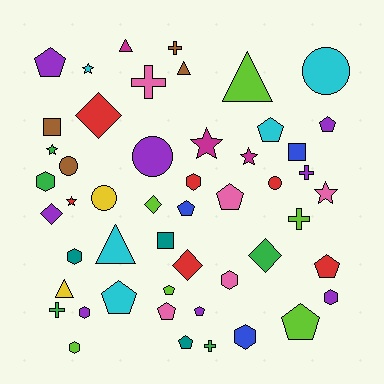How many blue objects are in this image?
There are 3 blue objects.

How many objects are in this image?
There are 50 objects.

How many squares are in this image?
There are 3 squares.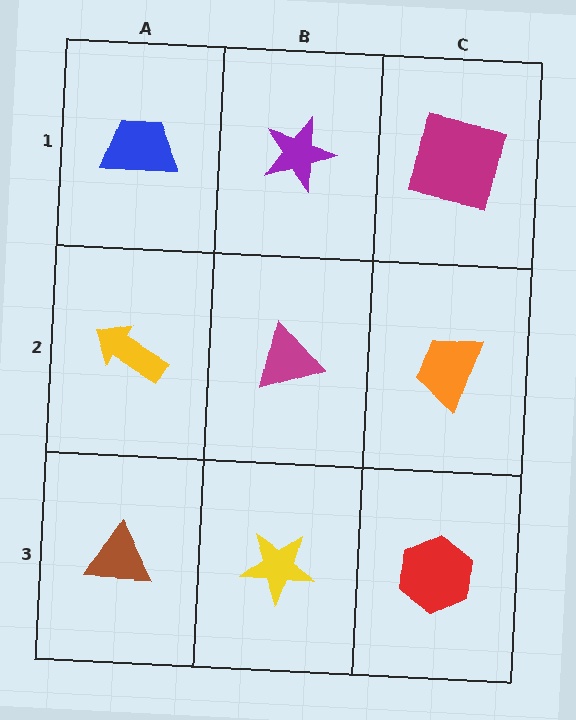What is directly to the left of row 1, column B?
A blue trapezoid.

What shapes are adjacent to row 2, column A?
A blue trapezoid (row 1, column A), a brown triangle (row 3, column A), a magenta triangle (row 2, column B).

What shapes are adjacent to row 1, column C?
An orange trapezoid (row 2, column C), a purple star (row 1, column B).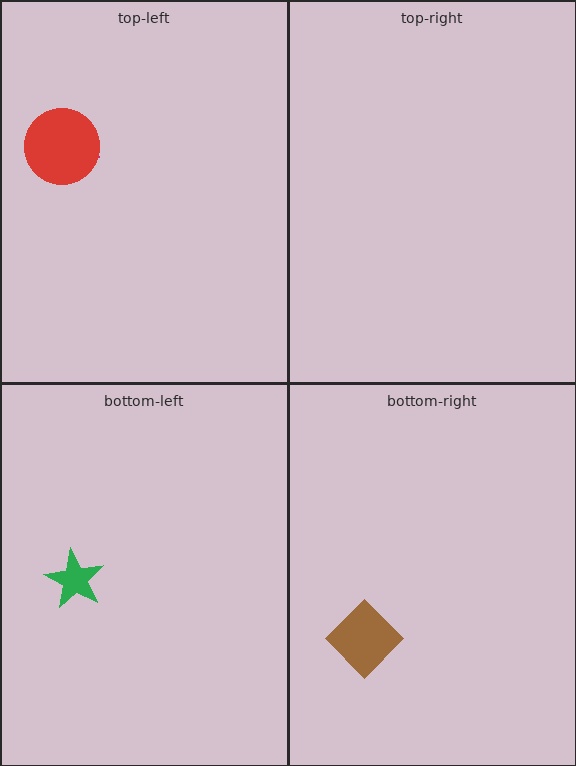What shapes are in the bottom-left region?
The green star.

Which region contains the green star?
The bottom-left region.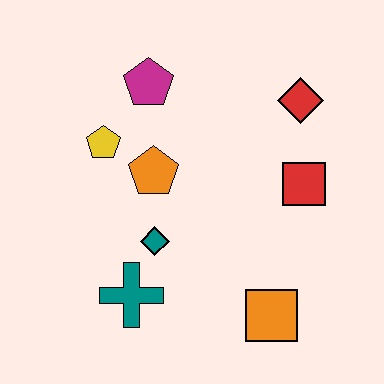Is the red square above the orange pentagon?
No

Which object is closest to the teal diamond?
The teal cross is closest to the teal diamond.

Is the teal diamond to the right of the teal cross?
Yes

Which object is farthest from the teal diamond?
The red diamond is farthest from the teal diamond.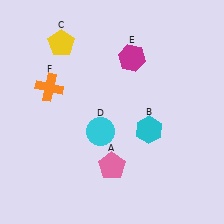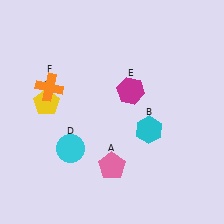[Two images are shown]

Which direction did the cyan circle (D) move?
The cyan circle (D) moved left.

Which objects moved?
The objects that moved are: the yellow pentagon (C), the cyan circle (D), the magenta hexagon (E).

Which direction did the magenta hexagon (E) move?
The magenta hexagon (E) moved down.